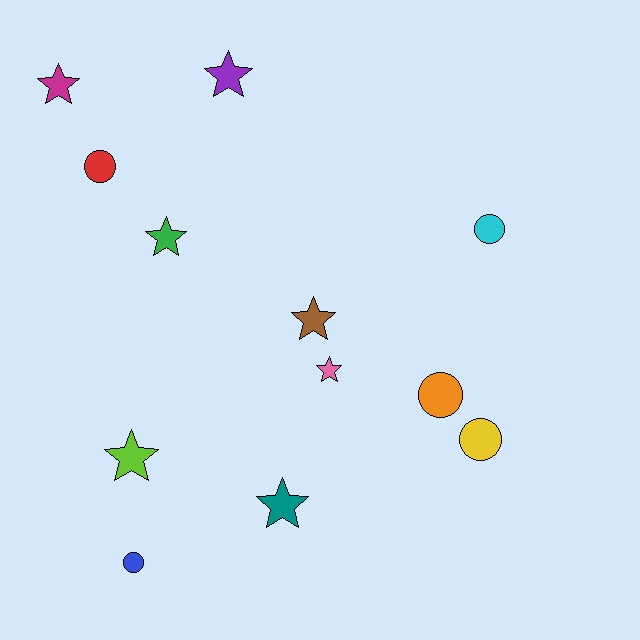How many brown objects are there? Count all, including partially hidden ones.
There is 1 brown object.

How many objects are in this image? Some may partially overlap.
There are 12 objects.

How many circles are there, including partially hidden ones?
There are 5 circles.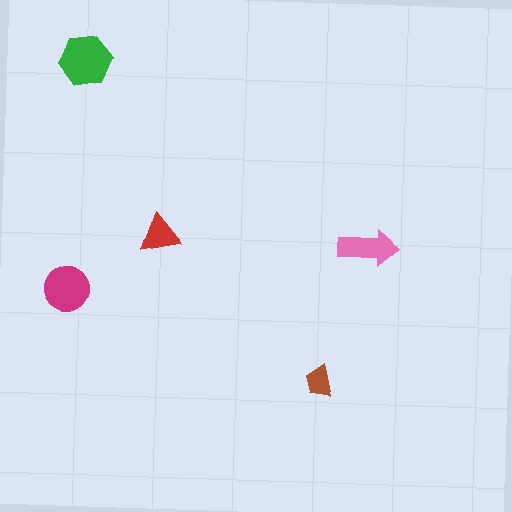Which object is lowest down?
The brown trapezoid is bottommost.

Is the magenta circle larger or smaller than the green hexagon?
Smaller.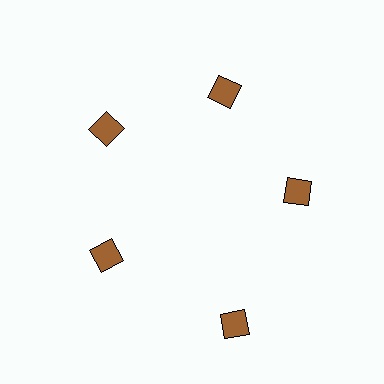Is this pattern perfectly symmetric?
No. The 5 brown diamonds are arranged in a ring, but one element near the 5 o'clock position is pushed outward from the center, breaking the 5-fold rotational symmetry.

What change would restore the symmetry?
The symmetry would be restored by moving it inward, back onto the ring so that all 5 diamonds sit at equal angles and equal distance from the center.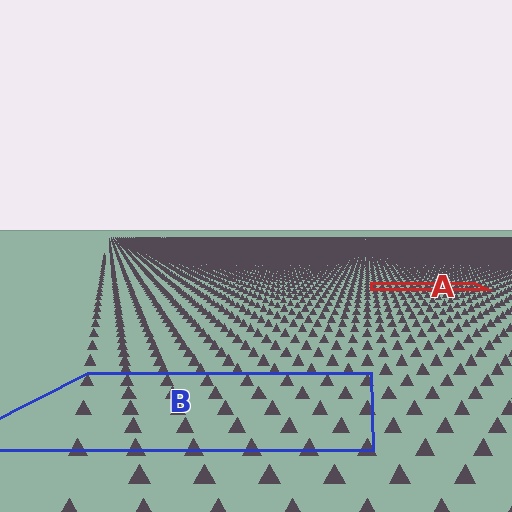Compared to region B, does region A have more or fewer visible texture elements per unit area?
Region A has more texture elements per unit area — they are packed more densely because it is farther away.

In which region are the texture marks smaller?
The texture marks are smaller in region A, because it is farther away.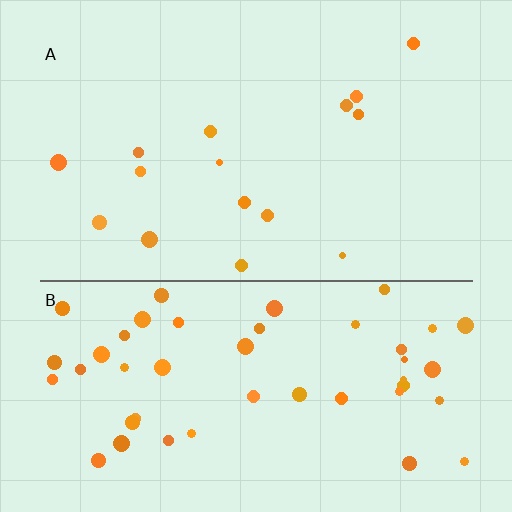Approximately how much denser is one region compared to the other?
Approximately 3.0× — region B over region A.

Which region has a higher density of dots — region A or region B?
B (the bottom).